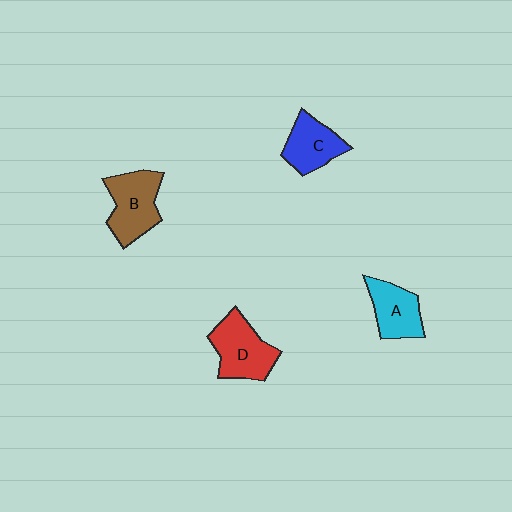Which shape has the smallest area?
Shape C (blue).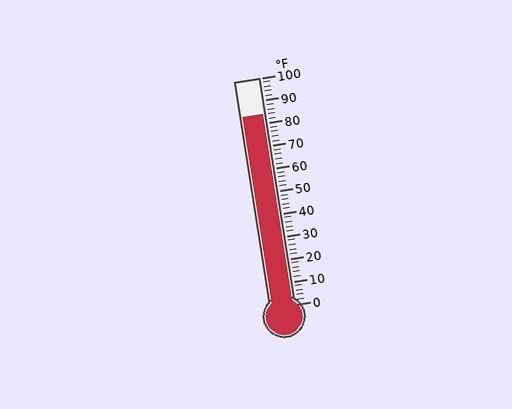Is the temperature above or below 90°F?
The temperature is below 90°F.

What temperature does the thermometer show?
The thermometer shows approximately 84°F.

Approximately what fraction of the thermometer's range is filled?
The thermometer is filled to approximately 85% of its range.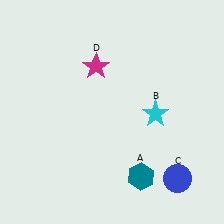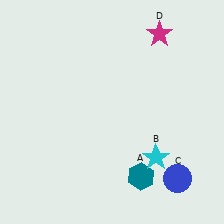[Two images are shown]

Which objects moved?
The objects that moved are: the cyan star (B), the magenta star (D).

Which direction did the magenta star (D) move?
The magenta star (D) moved right.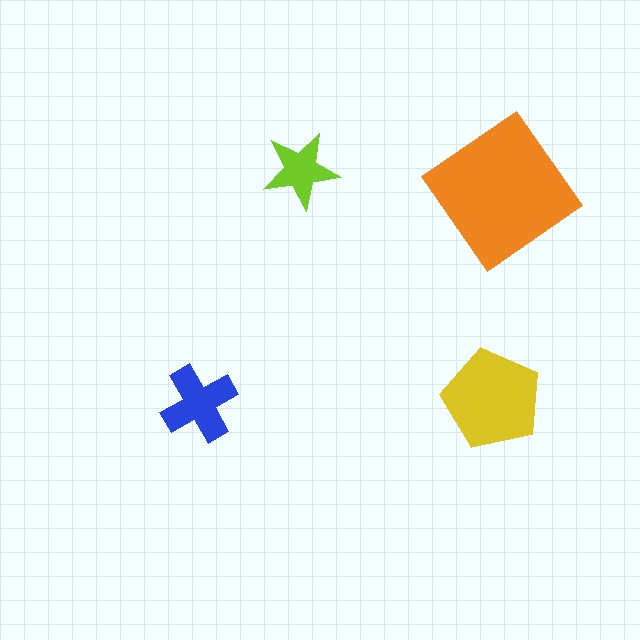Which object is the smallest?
The lime star.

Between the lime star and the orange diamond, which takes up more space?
The orange diamond.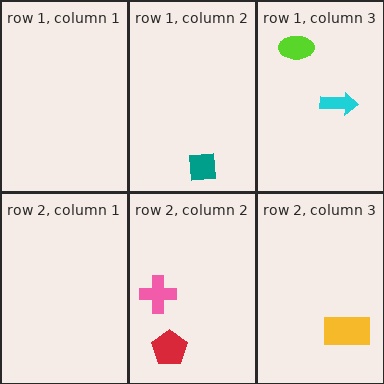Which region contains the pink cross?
The row 2, column 2 region.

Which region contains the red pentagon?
The row 2, column 2 region.